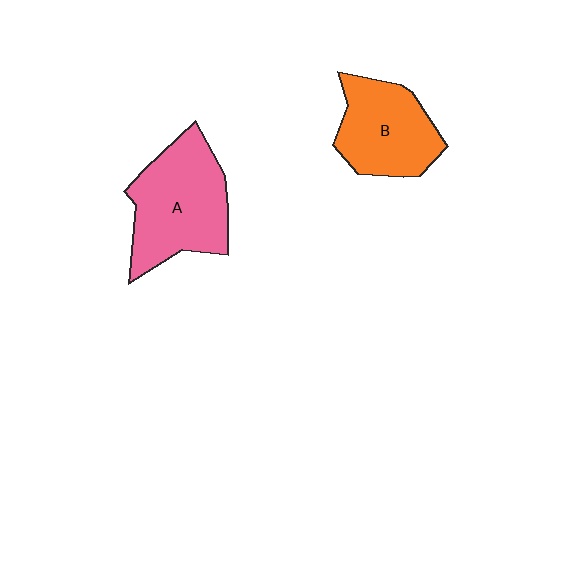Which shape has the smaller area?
Shape B (orange).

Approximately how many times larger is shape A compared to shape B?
Approximately 1.3 times.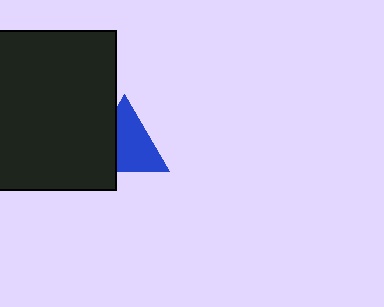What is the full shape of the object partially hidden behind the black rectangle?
The partially hidden object is a blue triangle.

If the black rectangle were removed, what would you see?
You would see the complete blue triangle.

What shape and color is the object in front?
The object in front is a black rectangle.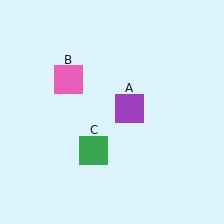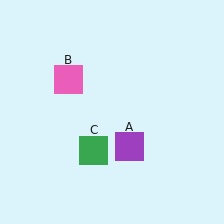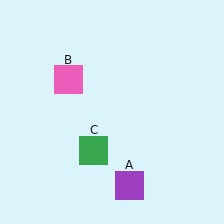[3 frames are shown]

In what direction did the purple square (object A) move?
The purple square (object A) moved down.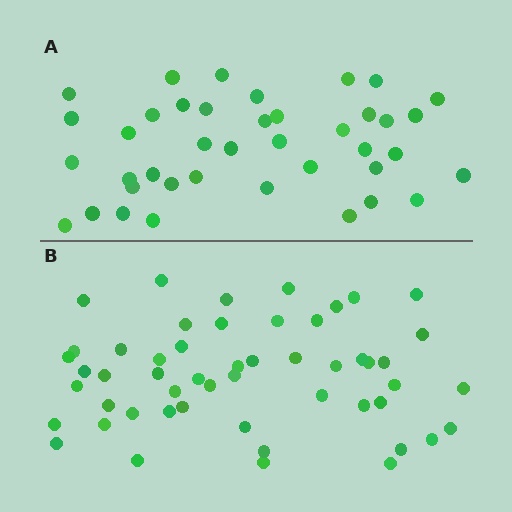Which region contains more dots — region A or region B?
Region B (the bottom region) has more dots.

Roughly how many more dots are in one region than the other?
Region B has roughly 12 or so more dots than region A.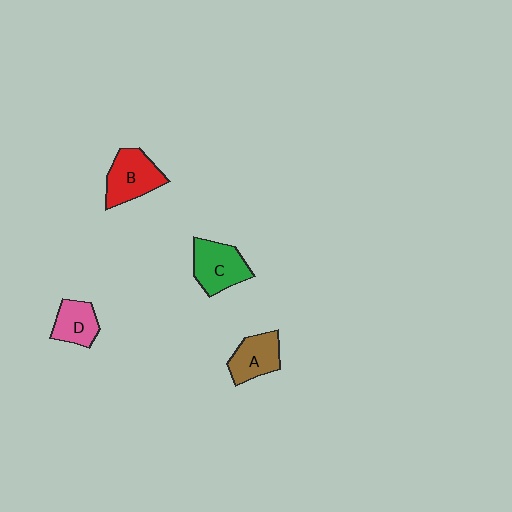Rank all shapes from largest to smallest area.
From largest to smallest: B (red), C (green), A (brown), D (pink).